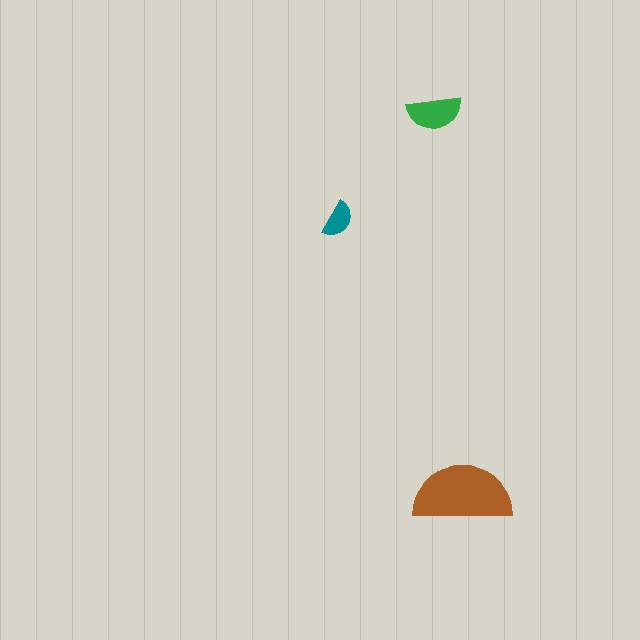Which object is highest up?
The green semicircle is topmost.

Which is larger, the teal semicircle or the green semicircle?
The green one.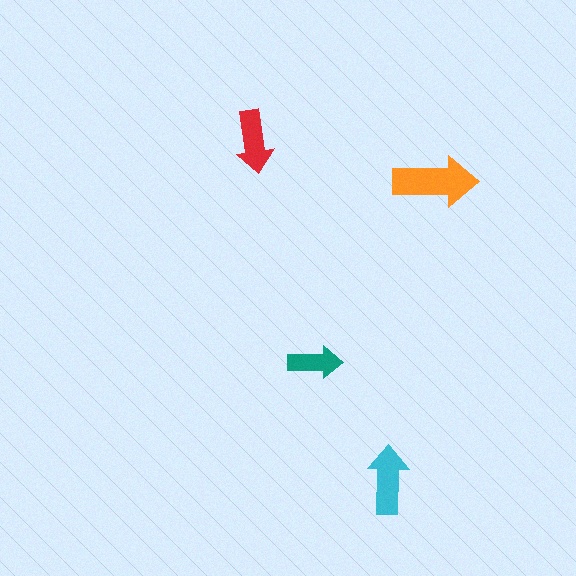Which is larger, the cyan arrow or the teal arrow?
The cyan one.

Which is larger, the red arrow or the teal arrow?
The red one.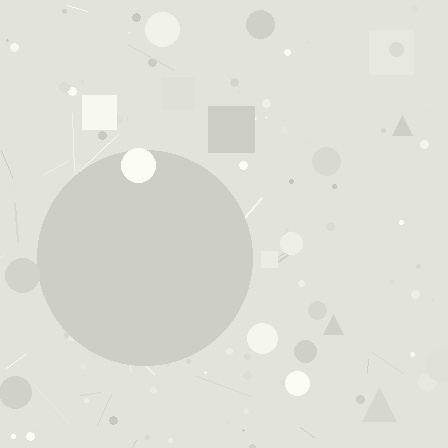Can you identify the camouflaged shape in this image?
The camouflaged shape is a circle.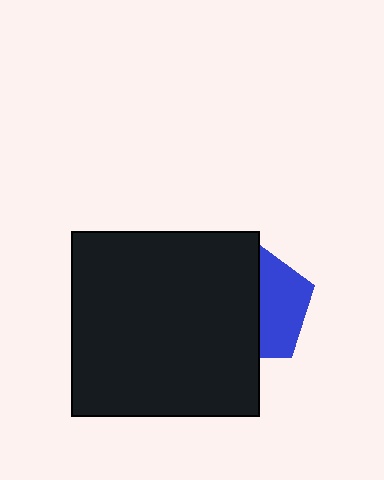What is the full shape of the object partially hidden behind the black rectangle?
The partially hidden object is a blue pentagon.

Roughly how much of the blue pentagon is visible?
A small part of it is visible (roughly 43%).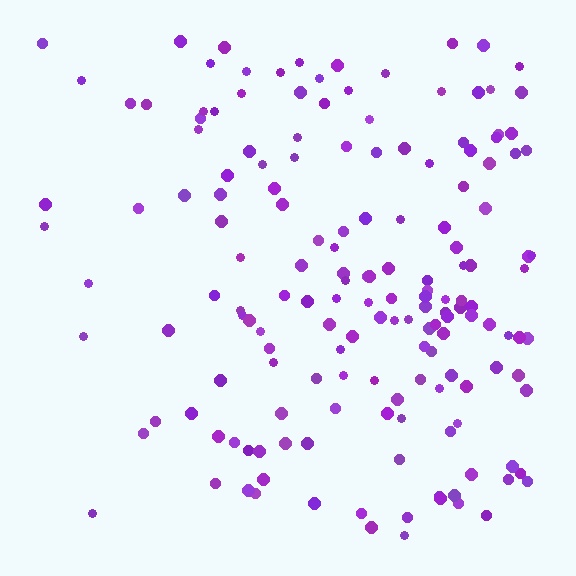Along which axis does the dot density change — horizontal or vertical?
Horizontal.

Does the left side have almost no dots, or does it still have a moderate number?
Still a moderate number, just noticeably fewer than the right.